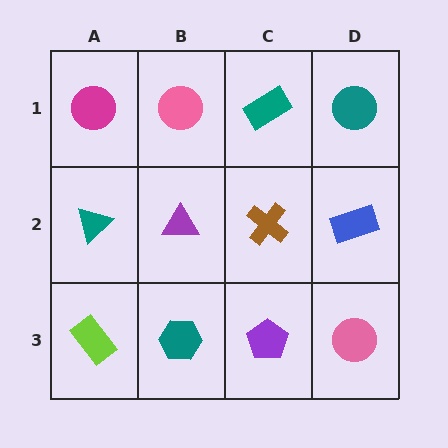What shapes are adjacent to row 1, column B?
A purple triangle (row 2, column B), a magenta circle (row 1, column A), a teal rectangle (row 1, column C).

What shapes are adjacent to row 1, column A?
A teal triangle (row 2, column A), a pink circle (row 1, column B).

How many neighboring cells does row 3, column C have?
3.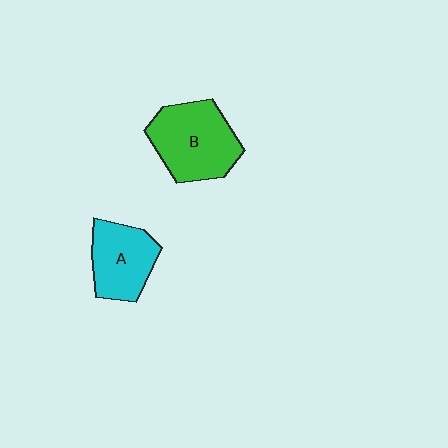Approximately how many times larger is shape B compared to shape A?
Approximately 1.4 times.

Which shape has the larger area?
Shape B (green).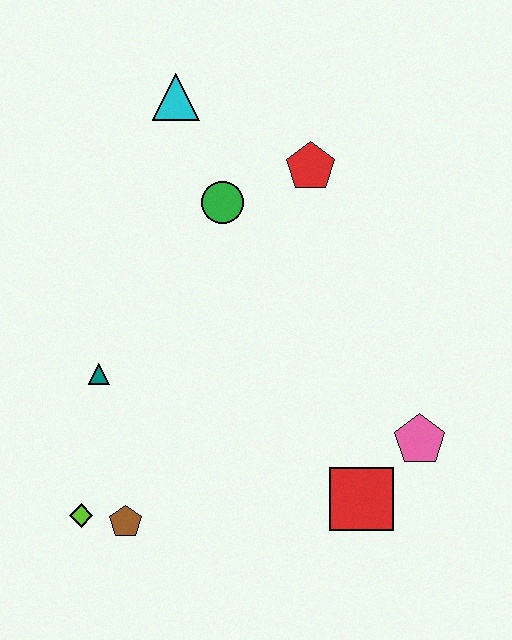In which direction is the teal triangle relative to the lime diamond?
The teal triangle is above the lime diamond.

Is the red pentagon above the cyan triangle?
No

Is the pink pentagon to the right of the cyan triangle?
Yes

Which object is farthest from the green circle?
The lime diamond is farthest from the green circle.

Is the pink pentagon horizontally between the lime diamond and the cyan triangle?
No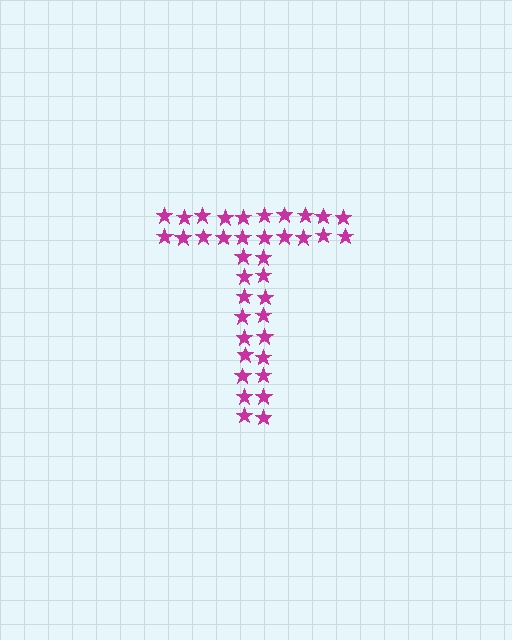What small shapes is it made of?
It is made of small stars.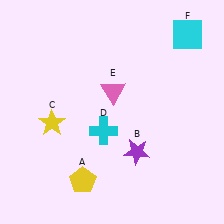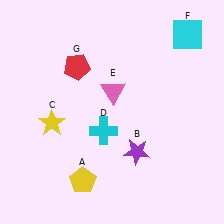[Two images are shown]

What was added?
A red pentagon (G) was added in Image 2.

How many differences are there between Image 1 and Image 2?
There is 1 difference between the two images.